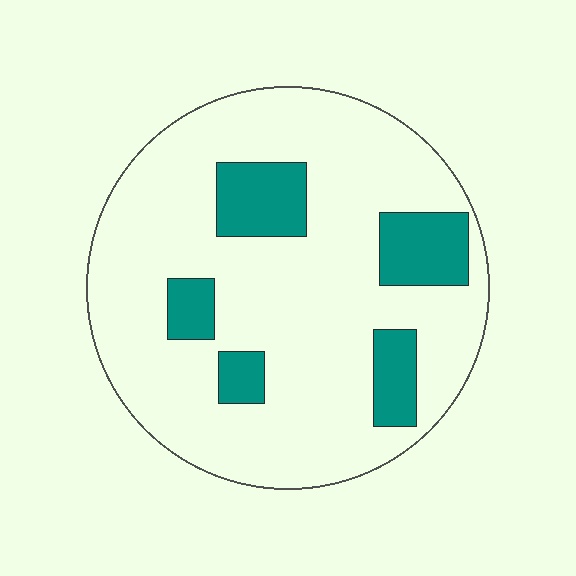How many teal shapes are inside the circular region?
5.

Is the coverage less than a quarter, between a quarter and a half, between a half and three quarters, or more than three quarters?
Less than a quarter.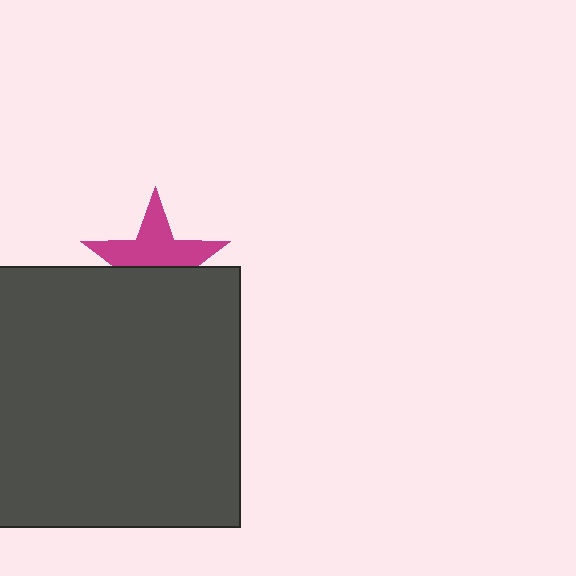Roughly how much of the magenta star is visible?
About half of it is visible (roughly 54%).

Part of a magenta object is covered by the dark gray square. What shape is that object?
It is a star.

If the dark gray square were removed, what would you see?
You would see the complete magenta star.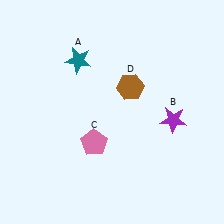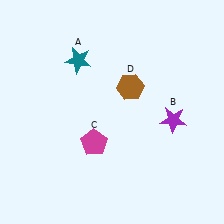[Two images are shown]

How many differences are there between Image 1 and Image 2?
There is 1 difference between the two images.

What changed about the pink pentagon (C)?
In Image 1, C is pink. In Image 2, it changed to magenta.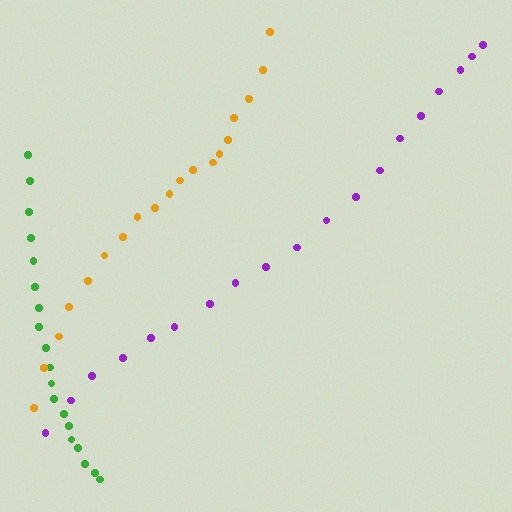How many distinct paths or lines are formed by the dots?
There are 3 distinct paths.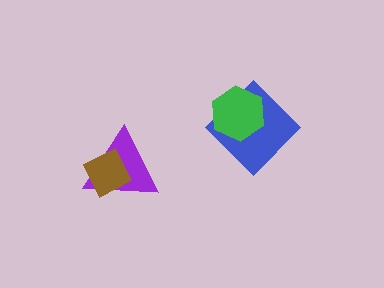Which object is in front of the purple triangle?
The brown diamond is in front of the purple triangle.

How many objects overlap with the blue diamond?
1 object overlaps with the blue diamond.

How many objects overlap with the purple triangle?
1 object overlaps with the purple triangle.